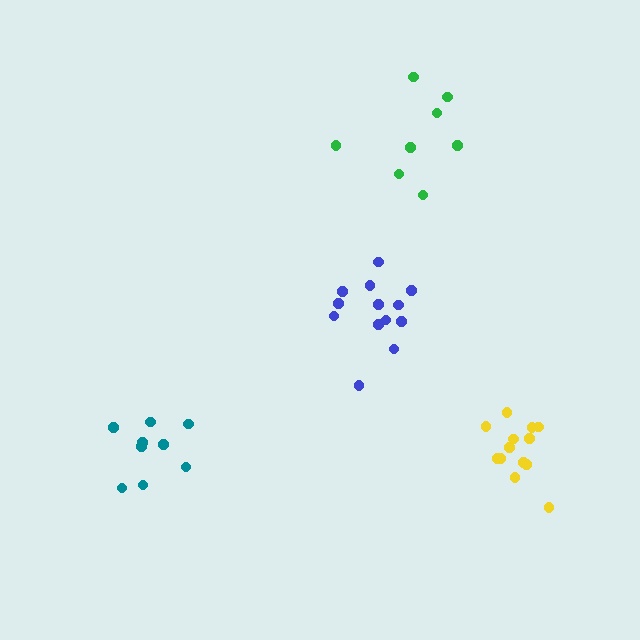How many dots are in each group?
Group 1: 8 dots, Group 2: 13 dots, Group 3: 9 dots, Group 4: 13 dots (43 total).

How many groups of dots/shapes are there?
There are 4 groups.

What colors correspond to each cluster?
The clusters are colored: green, blue, teal, yellow.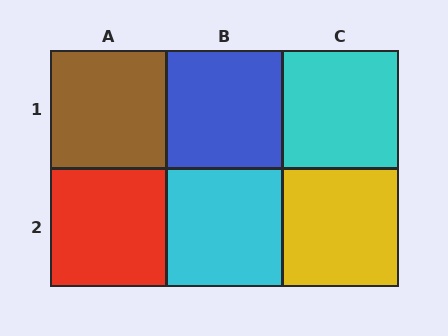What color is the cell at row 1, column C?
Cyan.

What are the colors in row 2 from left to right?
Red, cyan, yellow.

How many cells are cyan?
2 cells are cyan.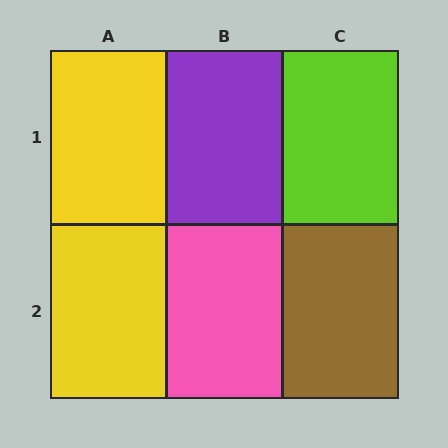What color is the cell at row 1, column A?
Yellow.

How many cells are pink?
1 cell is pink.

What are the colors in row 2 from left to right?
Yellow, pink, brown.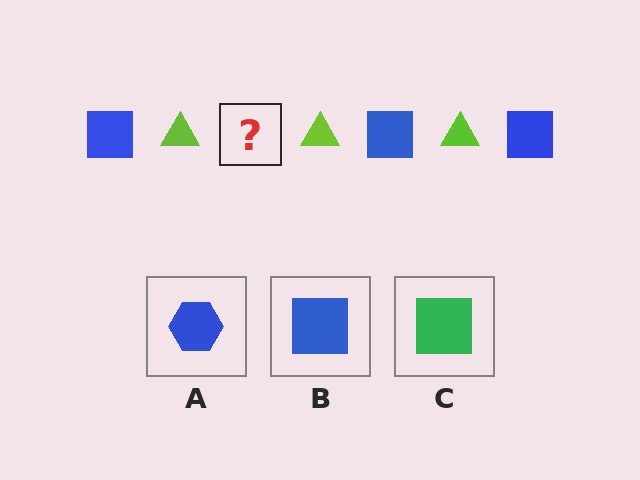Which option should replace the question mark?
Option B.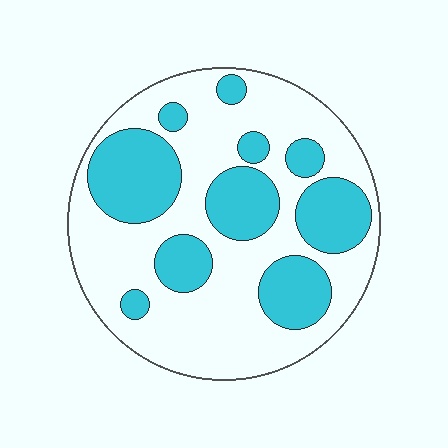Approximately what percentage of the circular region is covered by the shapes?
Approximately 35%.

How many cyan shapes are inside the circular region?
10.